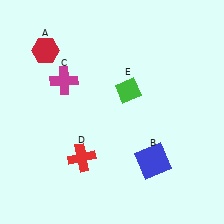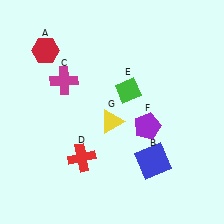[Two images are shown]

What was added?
A purple pentagon (F), a yellow triangle (G) were added in Image 2.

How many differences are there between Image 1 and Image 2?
There are 2 differences between the two images.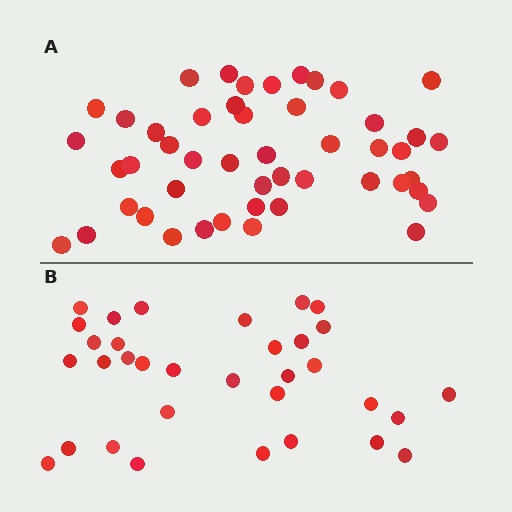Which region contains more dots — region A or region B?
Region A (the top region) has more dots.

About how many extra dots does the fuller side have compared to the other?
Region A has approximately 15 more dots than region B.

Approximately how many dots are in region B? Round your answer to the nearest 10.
About 30 dots. (The exact count is 33, which rounds to 30.)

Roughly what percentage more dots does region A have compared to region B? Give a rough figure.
About 45% more.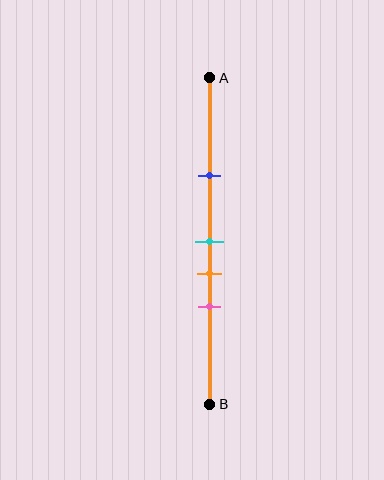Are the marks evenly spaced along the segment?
No, the marks are not evenly spaced.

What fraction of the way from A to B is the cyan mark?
The cyan mark is approximately 50% (0.5) of the way from A to B.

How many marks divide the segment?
There are 4 marks dividing the segment.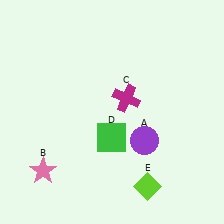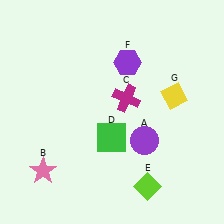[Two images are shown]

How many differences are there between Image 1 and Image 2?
There are 2 differences between the two images.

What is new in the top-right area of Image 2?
A yellow diamond (G) was added in the top-right area of Image 2.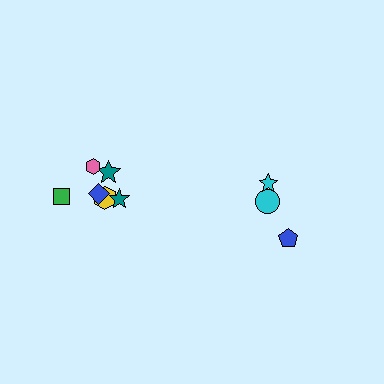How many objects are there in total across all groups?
There are 9 objects.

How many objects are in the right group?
There are 3 objects.